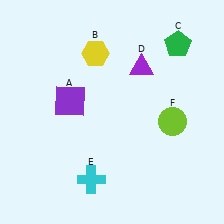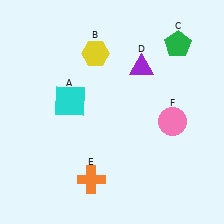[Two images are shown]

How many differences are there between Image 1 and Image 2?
There are 3 differences between the two images.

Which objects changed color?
A changed from purple to cyan. E changed from cyan to orange. F changed from lime to pink.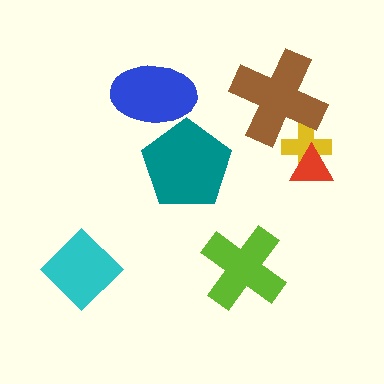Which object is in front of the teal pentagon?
The blue ellipse is in front of the teal pentagon.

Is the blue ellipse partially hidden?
No, no other shape covers it.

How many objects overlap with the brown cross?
1 object overlaps with the brown cross.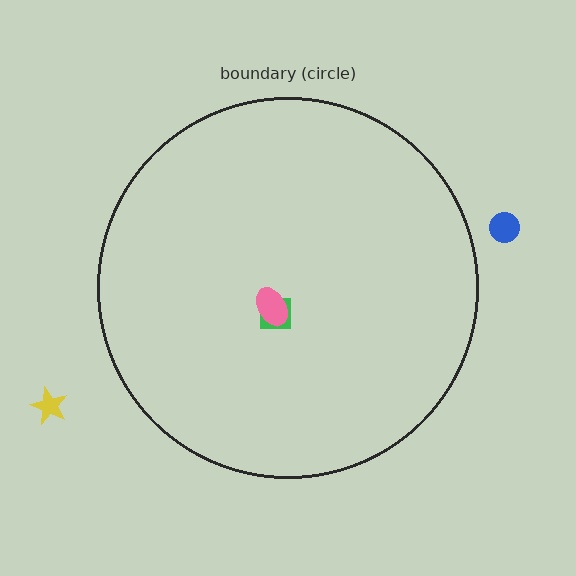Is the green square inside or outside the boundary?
Inside.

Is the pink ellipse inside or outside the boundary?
Inside.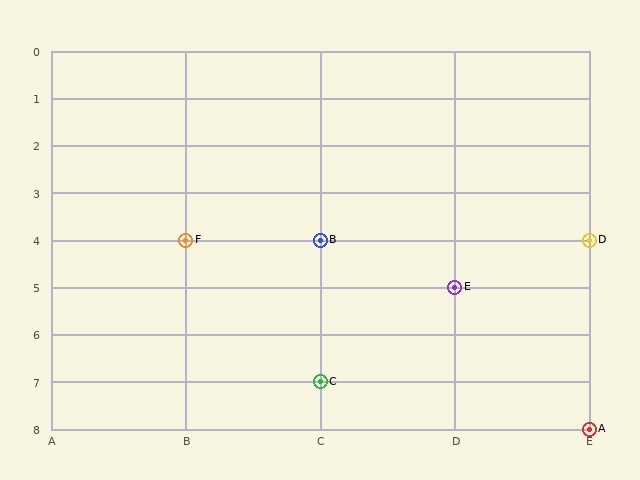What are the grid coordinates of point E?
Point E is at grid coordinates (D, 5).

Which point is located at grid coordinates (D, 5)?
Point E is at (D, 5).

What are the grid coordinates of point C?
Point C is at grid coordinates (C, 7).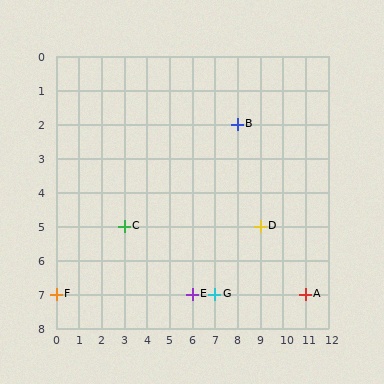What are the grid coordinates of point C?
Point C is at grid coordinates (3, 5).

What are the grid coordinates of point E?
Point E is at grid coordinates (6, 7).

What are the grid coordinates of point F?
Point F is at grid coordinates (0, 7).